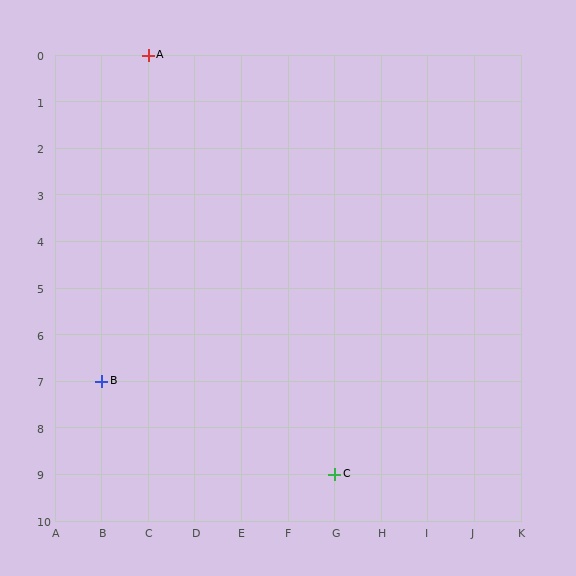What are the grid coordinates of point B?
Point B is at grid coordinates (B, 7).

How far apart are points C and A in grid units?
Points C and A are 4 columns and 9 rows apart (about 9.8 grid units diagonally).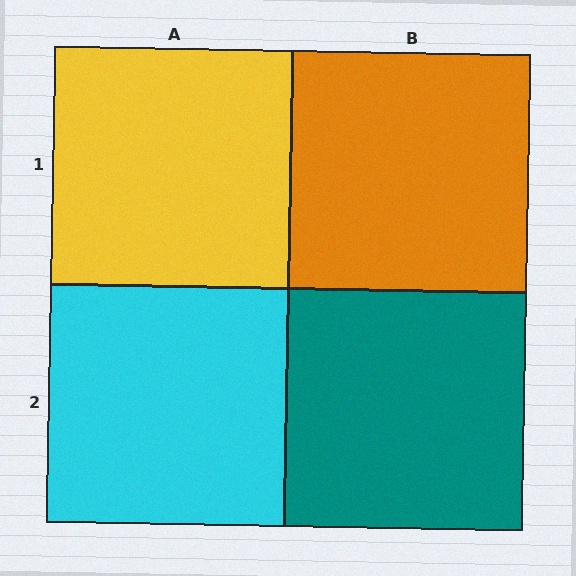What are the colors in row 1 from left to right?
Yellow, orange.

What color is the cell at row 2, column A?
Cyan.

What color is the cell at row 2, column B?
Teal.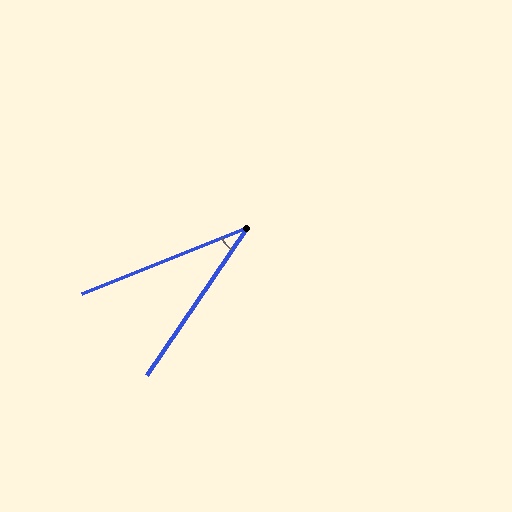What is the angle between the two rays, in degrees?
Approximately 34 degrees.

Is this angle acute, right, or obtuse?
It is acute.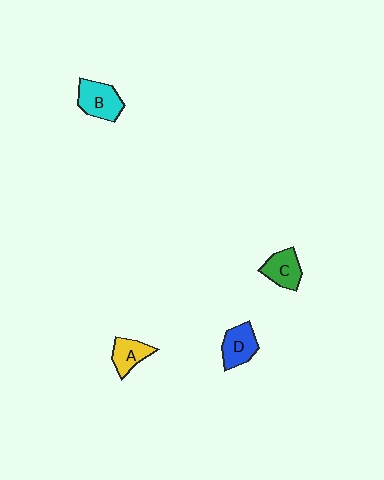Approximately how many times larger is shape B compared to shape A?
Approximately 1.4 times.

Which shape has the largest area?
Shape B (cyan).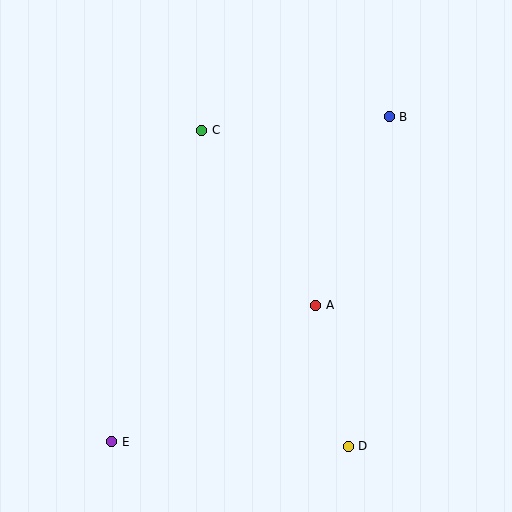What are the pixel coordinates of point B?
Point B is at (389, 117).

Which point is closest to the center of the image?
Point A at (316, 305) is closest to the center.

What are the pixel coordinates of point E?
Point E is at (112, 442).